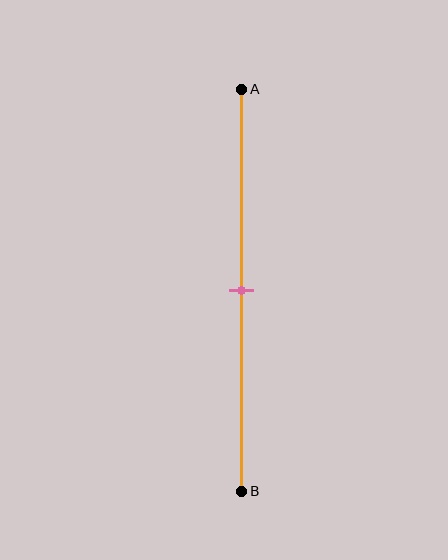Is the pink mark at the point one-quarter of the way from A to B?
No, the mark is at about 50% from A, not at the 25% one-quarter point.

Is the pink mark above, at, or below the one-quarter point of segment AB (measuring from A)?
The pink mark is below the one-quarter point of segment AB.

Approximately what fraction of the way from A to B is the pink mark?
The pink mark is approximately 50% of the way from A to B.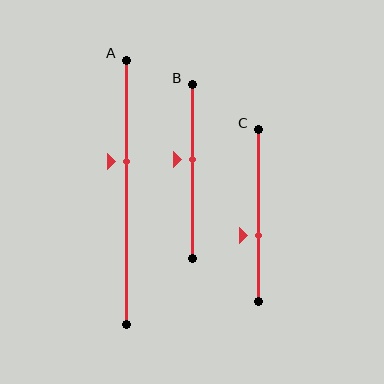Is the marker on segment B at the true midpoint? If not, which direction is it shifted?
No, the marker on segment B is shifted upward by about 7% of the segment length.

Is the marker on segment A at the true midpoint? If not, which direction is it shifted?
No, the marker on segment A is shifted upward by about 12% of the segment length.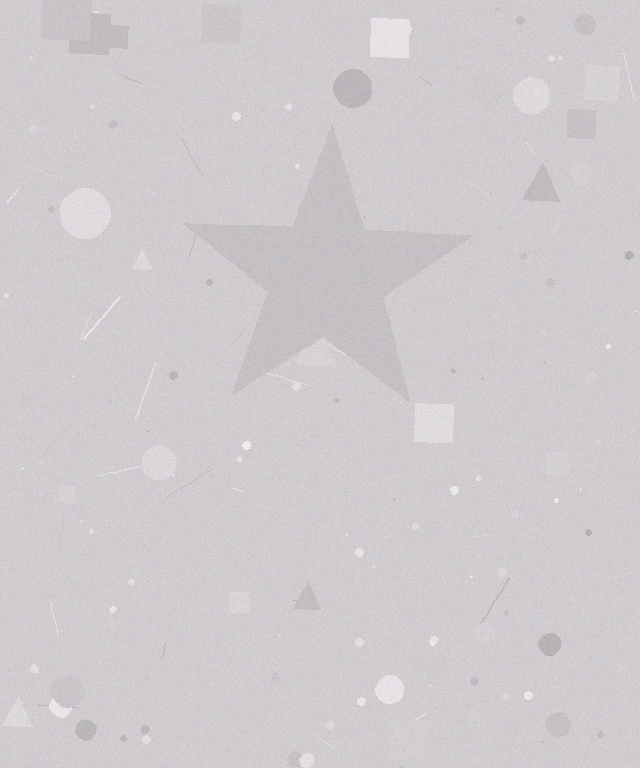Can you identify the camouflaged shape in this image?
The camouflaged shape is a star.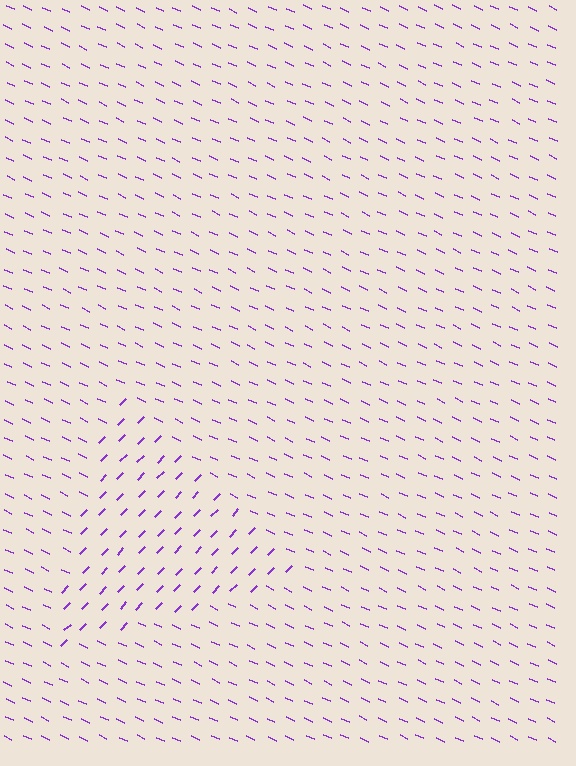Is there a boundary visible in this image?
Yes, there is a texture boundary formed by a change in line orientation.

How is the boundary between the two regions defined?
The boundary is defined purely by a change in line orientation (approximately 70 degrees difference). All lines are the same color and thickness.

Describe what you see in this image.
The image is filled with small purple line segments. A triangle region in the image has lines oriented differently from the surrounding lines, creating a visible texture boundary.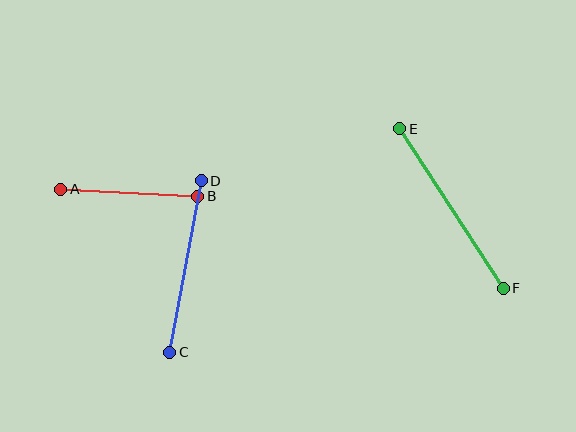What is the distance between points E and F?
The distance is approximately 190 pixels.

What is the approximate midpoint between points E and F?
The midpoint is at approximately (452, 208) pixels.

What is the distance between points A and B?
The distance is approximately 137 pixels.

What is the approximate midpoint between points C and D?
The midpoint is at approximately (186, 267) pixels.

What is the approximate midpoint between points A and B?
The midpoint is at approximately (129, 193) pixels.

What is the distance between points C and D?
The distance is approximately 175 pixels.